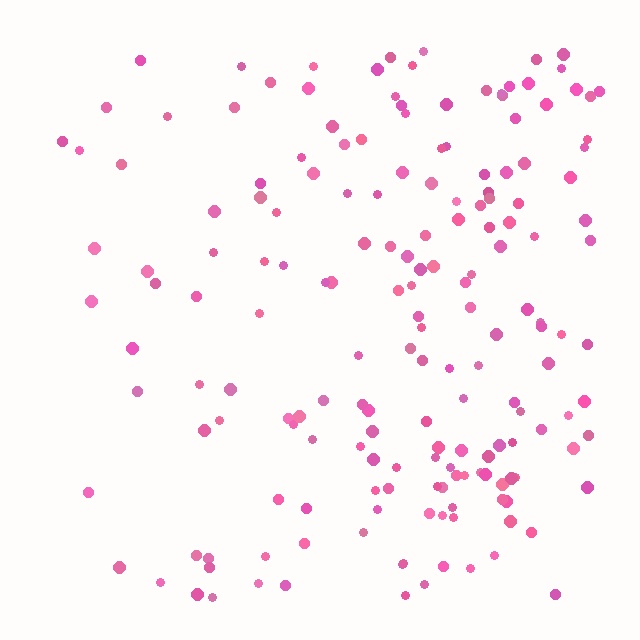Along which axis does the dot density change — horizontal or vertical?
Horizontal.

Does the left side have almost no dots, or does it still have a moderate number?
Still a moderate number, just noticeably fewer than the right.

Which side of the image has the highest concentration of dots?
The right.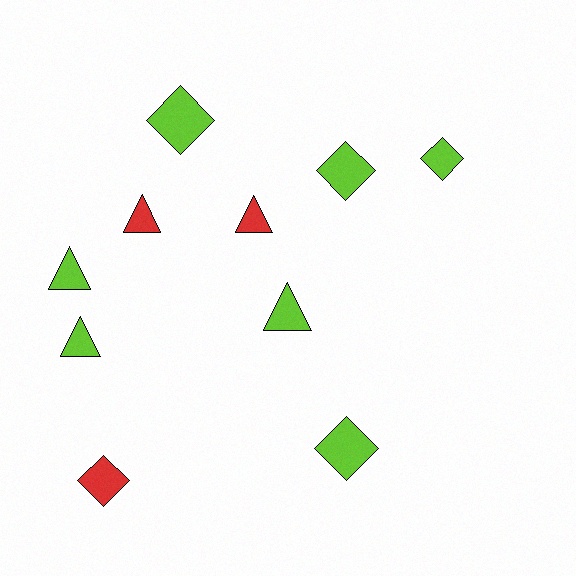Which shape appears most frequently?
Triangle, with 5 objects.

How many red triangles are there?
There are 2 red triangles.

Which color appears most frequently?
Lime, with 7 objects.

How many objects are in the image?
There are 10 objects.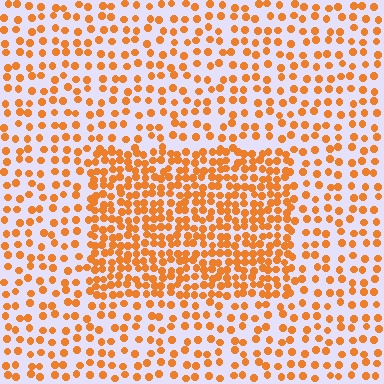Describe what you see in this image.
The image contains small orange elements arranged at two different densities. A rectangle-shaped region is visible where the elements are more densely packed than the surrounding area.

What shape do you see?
I see a rectangle.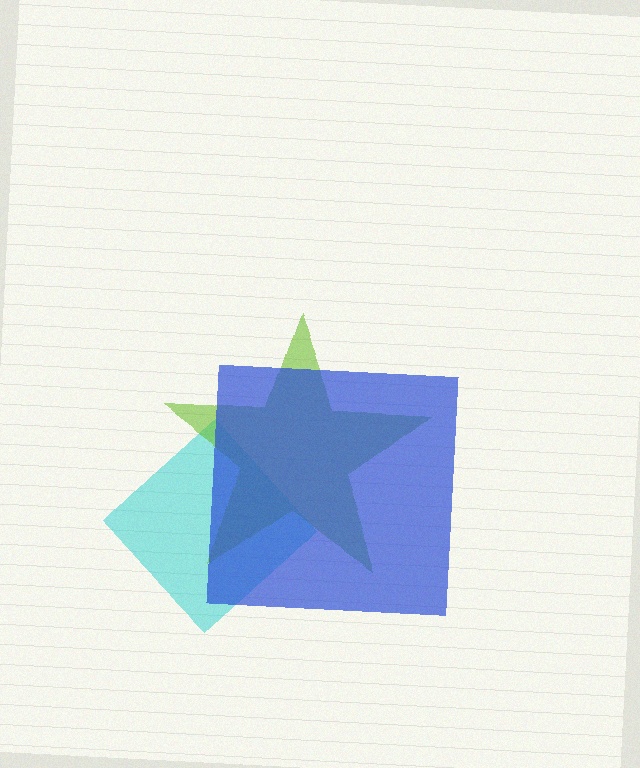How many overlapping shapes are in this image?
There are 3 overlapping shapes in the image.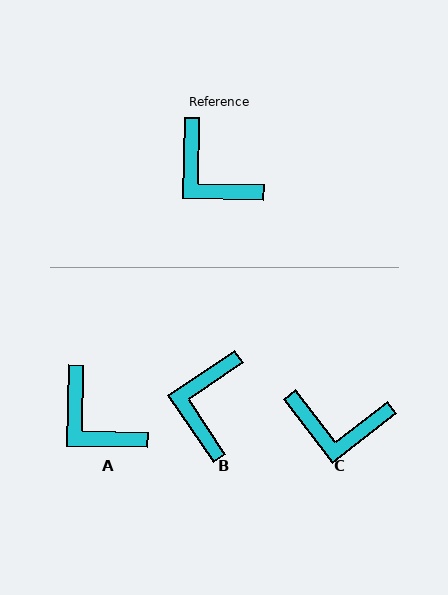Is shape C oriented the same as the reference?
No, it is off by about 39 degrees.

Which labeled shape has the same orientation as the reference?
A.